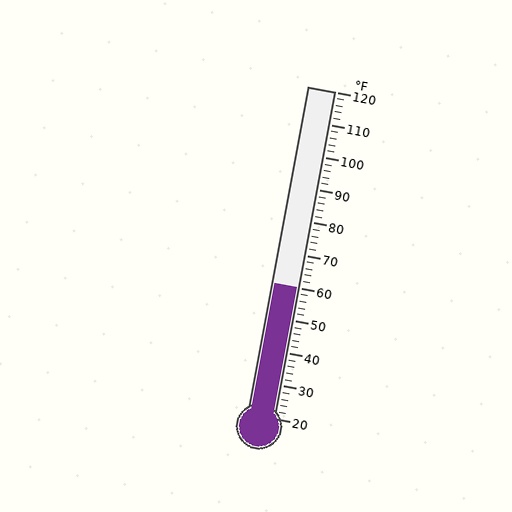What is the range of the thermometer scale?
The thermometer scale ranges from 20°F to 120°F.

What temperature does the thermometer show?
The thermometer shows approximately 60°F.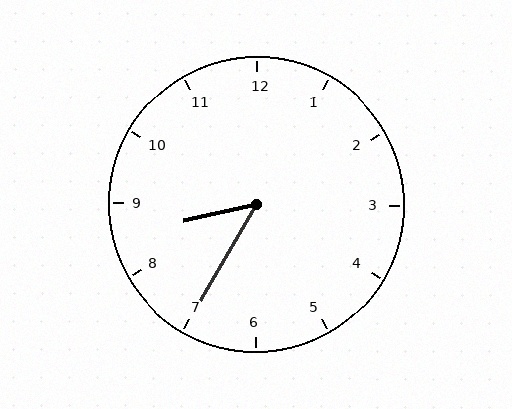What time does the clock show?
8:35.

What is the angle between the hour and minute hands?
Approximately 48 degrees.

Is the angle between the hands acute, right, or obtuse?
It is acute.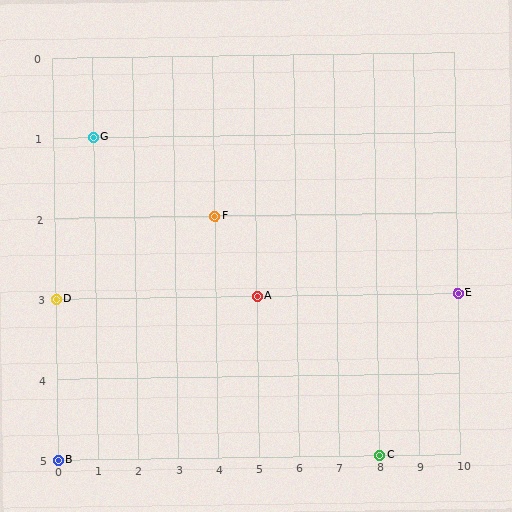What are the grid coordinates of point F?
Point F is at grid coordinates (4, 2).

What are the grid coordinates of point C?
Point C is at grid coordinates (8, 5).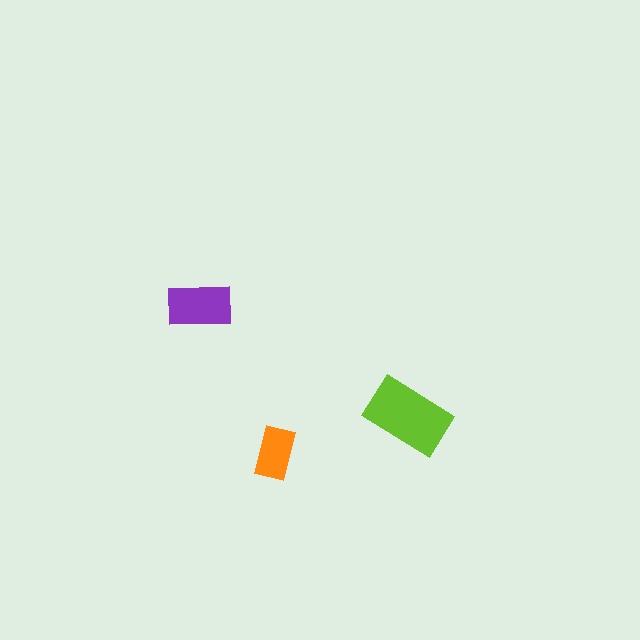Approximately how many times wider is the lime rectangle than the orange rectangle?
About 1.5 times wider.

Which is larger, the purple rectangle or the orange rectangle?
The purple one.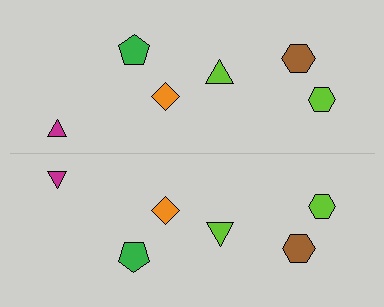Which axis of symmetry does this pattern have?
The pattern has a horizontal axis of symmetry running through the center of the image.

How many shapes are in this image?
There are 12 shapes in this image.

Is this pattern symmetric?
Yes, this pattern has bilateral (reflection) symmetry.